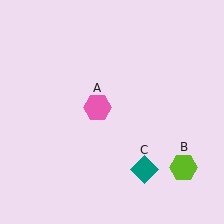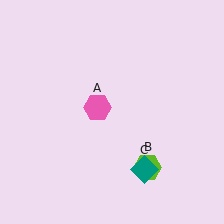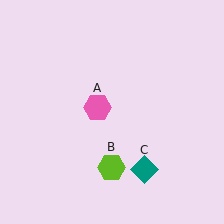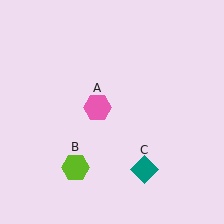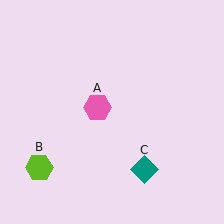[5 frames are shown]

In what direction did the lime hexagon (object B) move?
The lime hexagon (object B) moved left.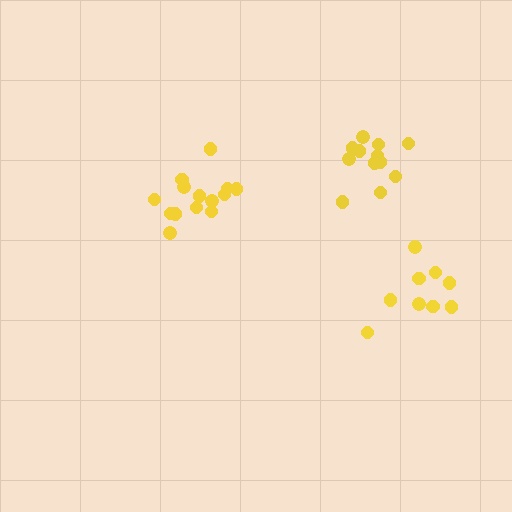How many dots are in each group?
Group 1: 14 dots, Group 2: 9 dots, Group 3: 12 dots (35 total).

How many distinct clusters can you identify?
There are 3 distinct clusters.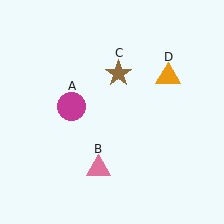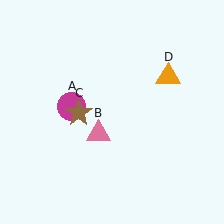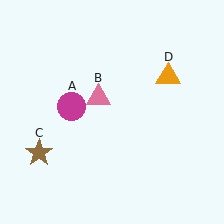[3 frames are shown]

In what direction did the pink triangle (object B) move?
The pink triangle (object B) moved up.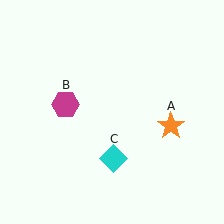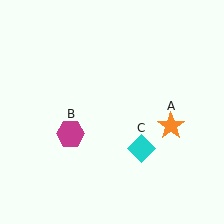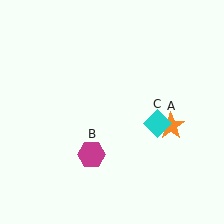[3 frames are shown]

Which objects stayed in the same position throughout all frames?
Orange star (object A) remained stationary.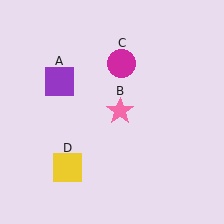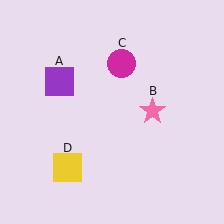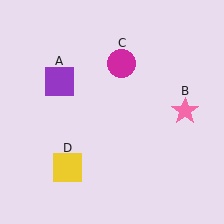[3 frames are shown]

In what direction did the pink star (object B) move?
The pink star (object B) moved right.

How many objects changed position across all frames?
1 object changed position: pink star (object B).